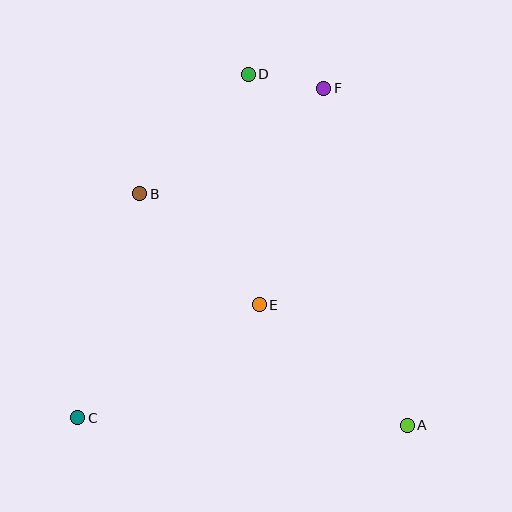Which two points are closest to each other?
Points D and F are closest to each other.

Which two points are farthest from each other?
Points C and F are farthest from each other.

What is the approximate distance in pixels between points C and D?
The distance between C and D is approximately 383 pixels.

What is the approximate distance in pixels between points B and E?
The distance between B and E is approximately 163 pixels.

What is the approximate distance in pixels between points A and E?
The distance between A and E is approximately 190 pixels.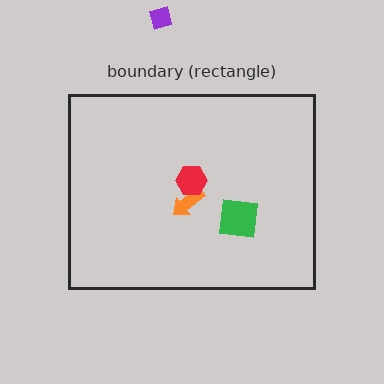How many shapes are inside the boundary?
3 inside, 1 outside.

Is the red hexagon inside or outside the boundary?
Inside.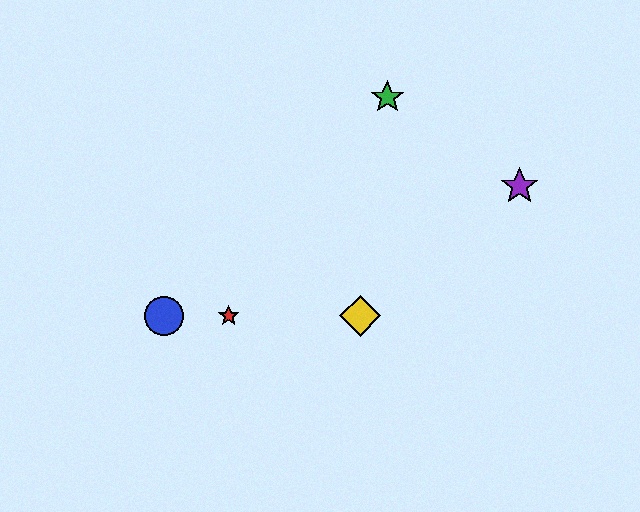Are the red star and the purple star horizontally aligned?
No, the red star is at y≈316 and the purple star is at y≈186.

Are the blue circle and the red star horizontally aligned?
Yes, both are at y≈316.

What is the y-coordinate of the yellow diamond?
The yellow diamond is at y≈316.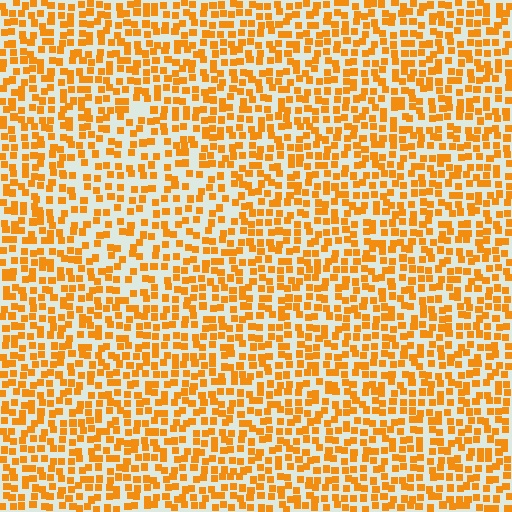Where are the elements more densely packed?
The elements are more densely packed outside the diamond boundary.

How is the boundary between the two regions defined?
The boundary is defined by a change in element density (approximately 1.4x ratio). All elements are the same color, size, and shape.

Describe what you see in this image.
The image contains small orange elements arranged at two different densities. A diamond-shaped region is visible where the elements are less densely packed than the surrounding area.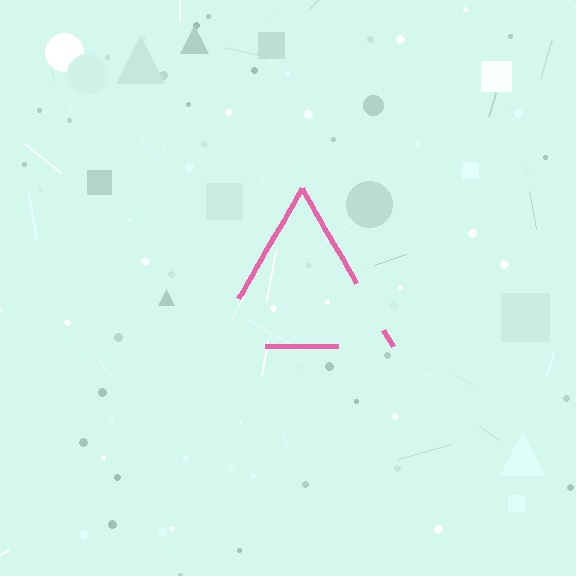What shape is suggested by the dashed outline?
The dashed outline suggests a triangle.